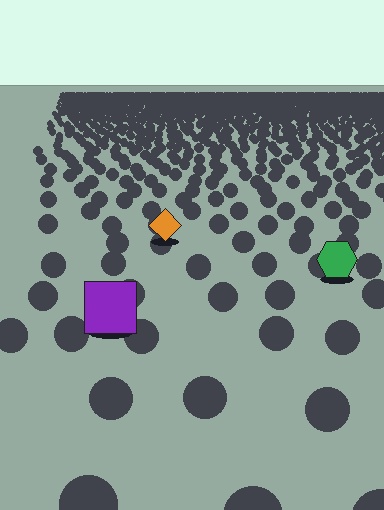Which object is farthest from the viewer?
The orange diamond is farthest from the viewer. It appears smaller and the ground texture around it is denser.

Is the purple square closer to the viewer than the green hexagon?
Yes. The purple square is closer — you can tell from the texture gradient: the ground texture is coarser near it.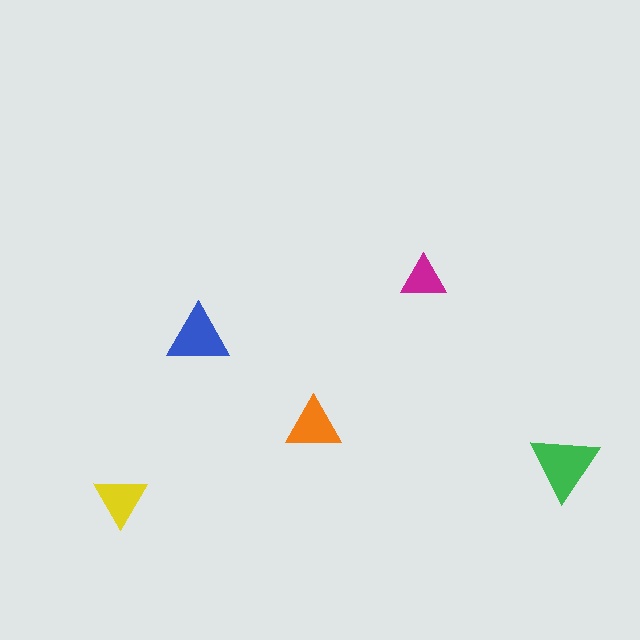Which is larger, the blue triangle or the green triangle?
The green one.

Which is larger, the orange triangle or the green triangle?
The green one.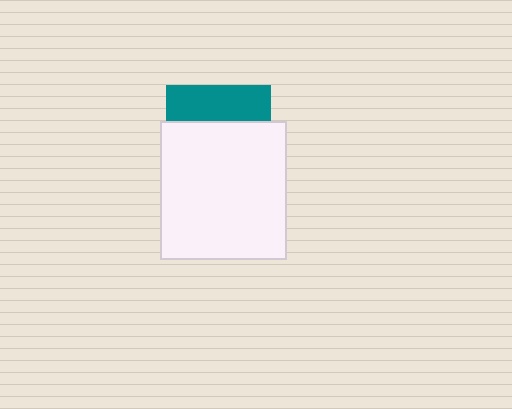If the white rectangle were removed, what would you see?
You would see the complete teal square.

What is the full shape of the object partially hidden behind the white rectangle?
The partially hidden object is a teal square.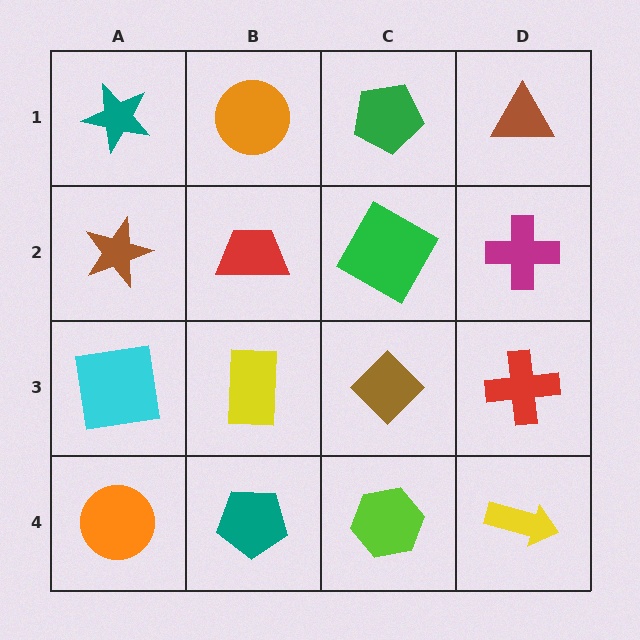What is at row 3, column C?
A brown diamond.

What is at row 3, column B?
A yellow rectangle.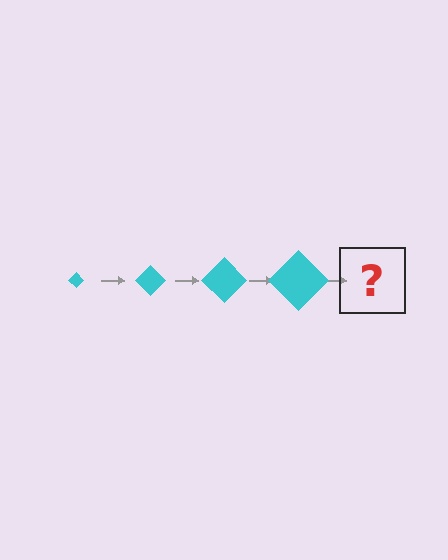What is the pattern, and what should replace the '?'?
The pattern is that the diamond gets progressively larger each step. The '?' should be a cyan diamond, larger than the previous one.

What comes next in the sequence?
The next element should be a cyan diamond, larger than the previous one.